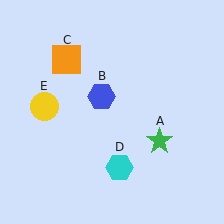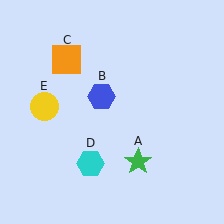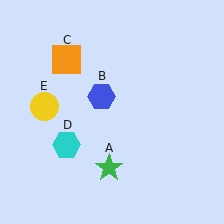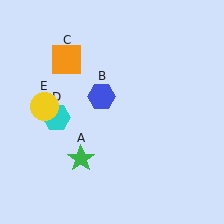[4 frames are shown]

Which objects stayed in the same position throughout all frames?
Blue hexagon (object B) and orange square (object C) and yellow circle (object E) remained stationary.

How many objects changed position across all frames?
2 objects changed position: green star (object A), cyan hexagon (object D).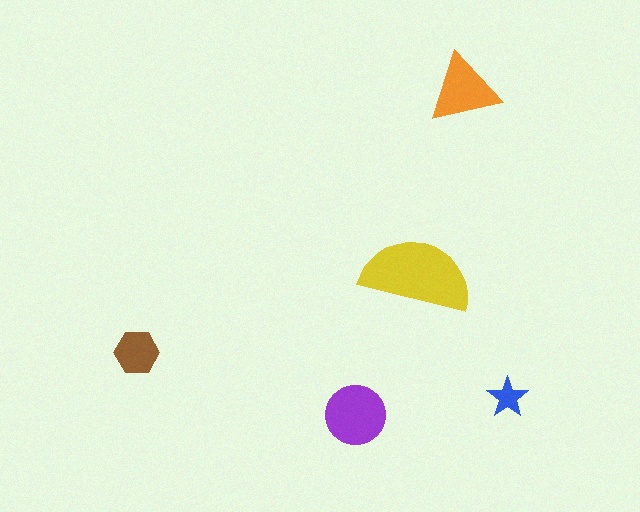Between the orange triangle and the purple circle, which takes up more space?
The purple circle.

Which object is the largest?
The yellow semicircle.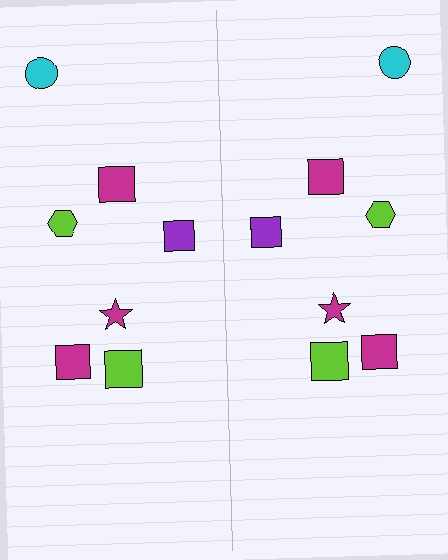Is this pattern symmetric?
Yes, this pattern has bilateral (reflection) symmetry.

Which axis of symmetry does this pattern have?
The pattern has a vertical axis of symmetry running through the center of the image.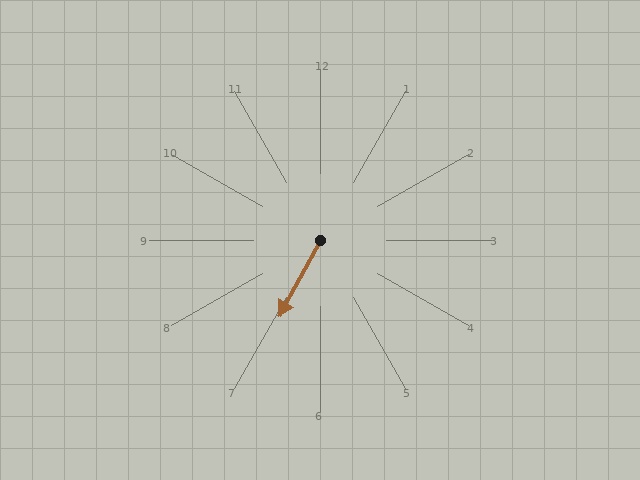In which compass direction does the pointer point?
Southwest.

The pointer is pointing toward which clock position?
Roughly 7 o'clock.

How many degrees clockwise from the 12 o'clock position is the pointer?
Approximately 209 degrees.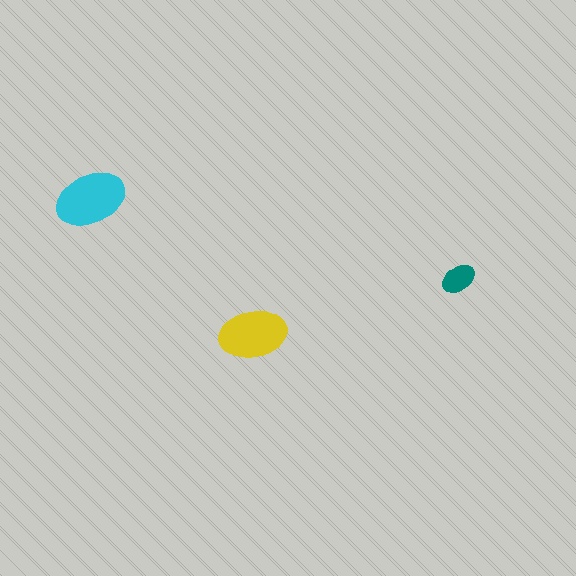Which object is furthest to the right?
The teal ellipse is rightmost.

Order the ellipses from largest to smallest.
the cyan one, the yellow one, the teal one.